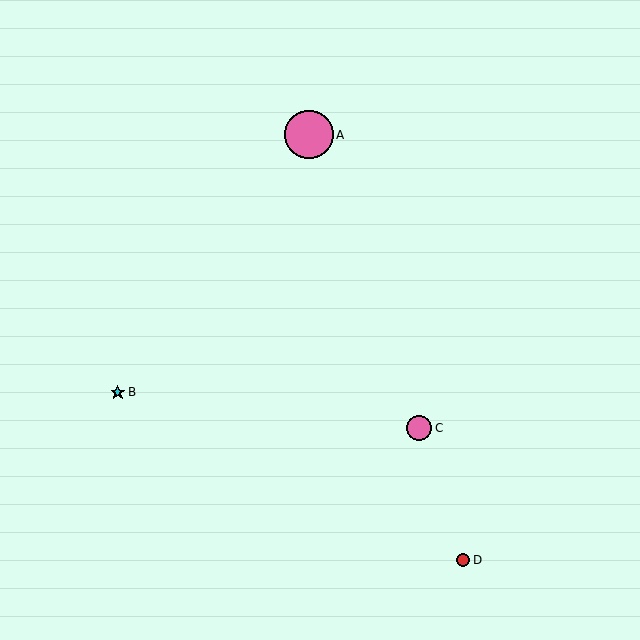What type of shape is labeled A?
Shape A is a pink circle.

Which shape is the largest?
The pink circle (labeled A) is the largest.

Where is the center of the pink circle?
The center of the pink circle is at (419, 428).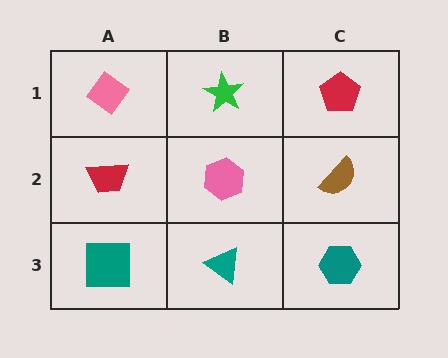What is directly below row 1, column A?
A red trapezoid.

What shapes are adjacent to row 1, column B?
A pink hexagon (row 2, column B), a pink diamond (row 1, column A), a red pentagon (row 1, column C).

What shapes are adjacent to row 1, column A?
A red trapezoid (row 2, column A), a green star (row 1, column B).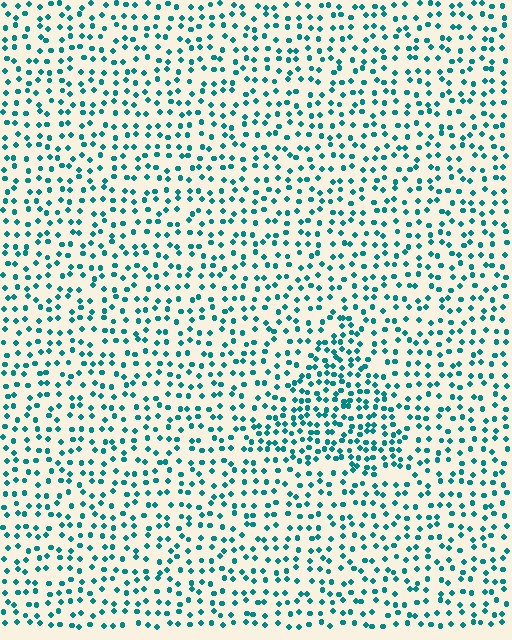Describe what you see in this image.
The image contains small teal elements arranged at two different densities. A triangle-shaped region is visible where the elements are more densely packed than the surrounding area.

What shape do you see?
I see a triangle.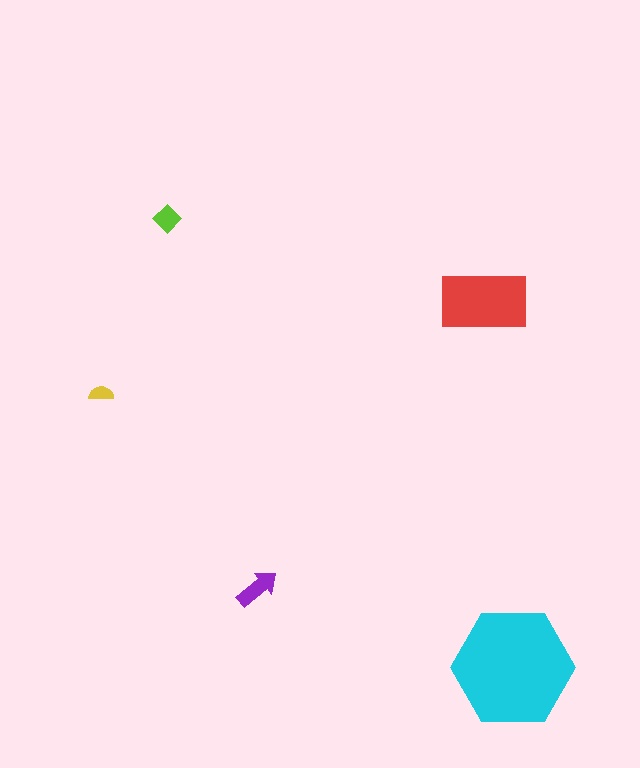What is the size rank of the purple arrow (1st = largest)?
3rd.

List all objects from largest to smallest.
The cyan hexagon, the red rectangle, the purple arrow, the lime diamond, the yellow semicircle.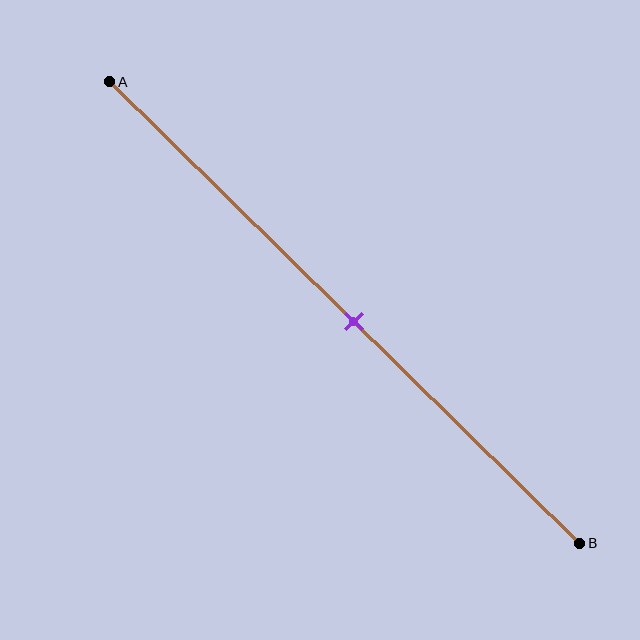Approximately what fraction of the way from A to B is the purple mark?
The purple mark is approximately 50% of the way from A to B.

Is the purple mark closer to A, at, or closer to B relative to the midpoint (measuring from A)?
The purple mark is approximately at the midpoint of segment AB.